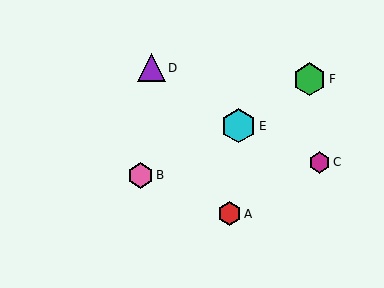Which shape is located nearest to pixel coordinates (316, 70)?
The green hexagon (labeled F) at (310, 79) is nearest to that location.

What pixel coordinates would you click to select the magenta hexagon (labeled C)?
Click at (319, 162) to select the magenta hexagon C.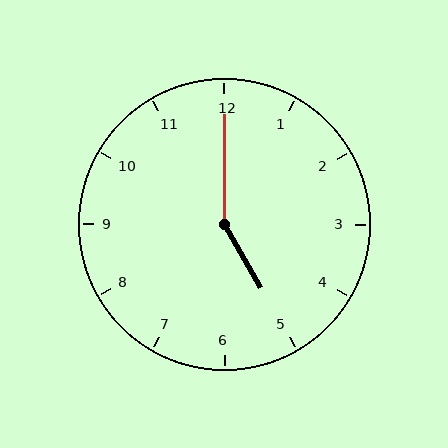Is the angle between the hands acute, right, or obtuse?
It is obtuse.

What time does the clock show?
5:00.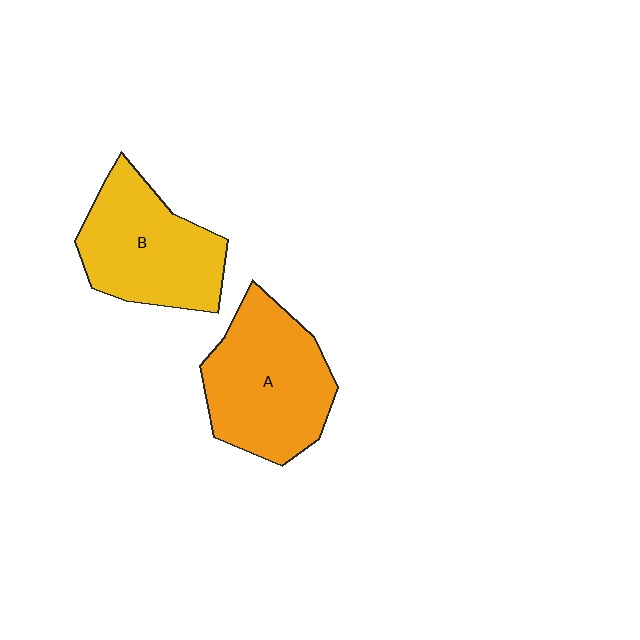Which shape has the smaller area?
Shape B (yellow).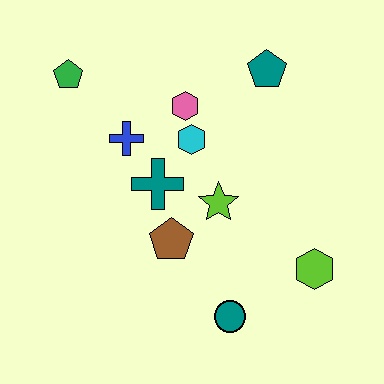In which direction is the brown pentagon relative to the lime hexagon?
The brown pentagon is to the left of the lime hexagon.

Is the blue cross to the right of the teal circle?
No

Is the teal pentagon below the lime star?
No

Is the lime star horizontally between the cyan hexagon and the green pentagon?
No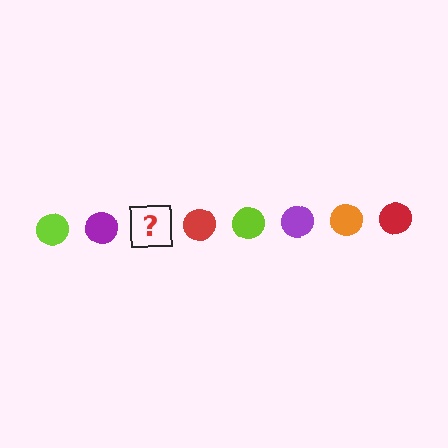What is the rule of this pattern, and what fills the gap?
The rule is that the pattern cycles through lime, purple, orange, red circles. The gap should be filled with an orange circle.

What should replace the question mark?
The question mark should be replaced with an orange circle.